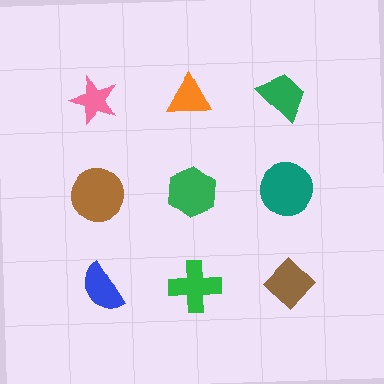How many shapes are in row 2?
3 shapes.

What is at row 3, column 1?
A blue semicircle.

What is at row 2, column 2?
A green hexagon.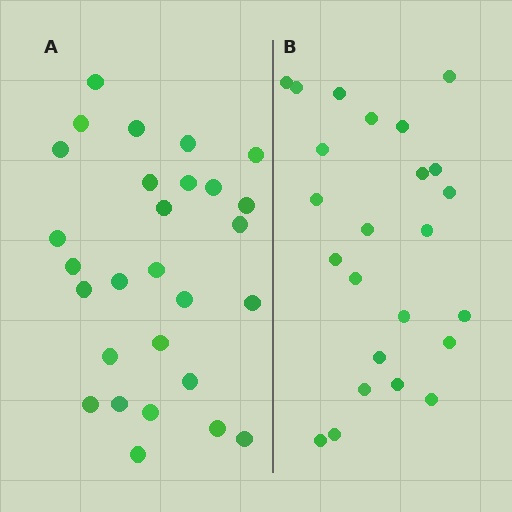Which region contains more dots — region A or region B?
Region A (the left region) has more dots.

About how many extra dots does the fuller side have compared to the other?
Region A has about 4 more dots than region B.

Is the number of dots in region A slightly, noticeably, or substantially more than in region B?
Region A has only slightly more — the two regions are fairly close. The ratio is roughly 1.2 to 1.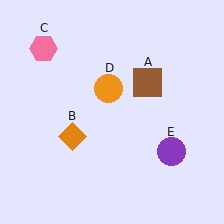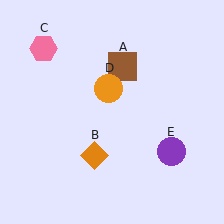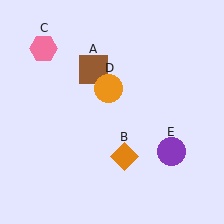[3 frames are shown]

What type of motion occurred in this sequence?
The brown square (object A), orange diamond (object B) rotated counterclockwise around the center of the scene.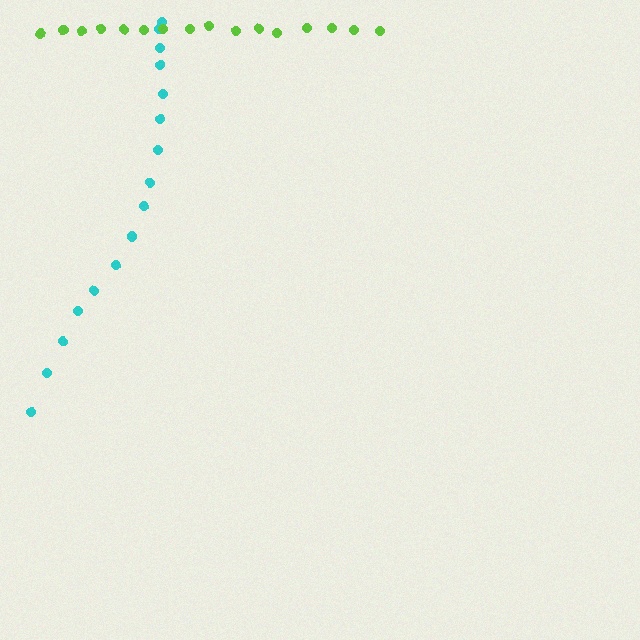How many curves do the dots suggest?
There are 2 distinct paths.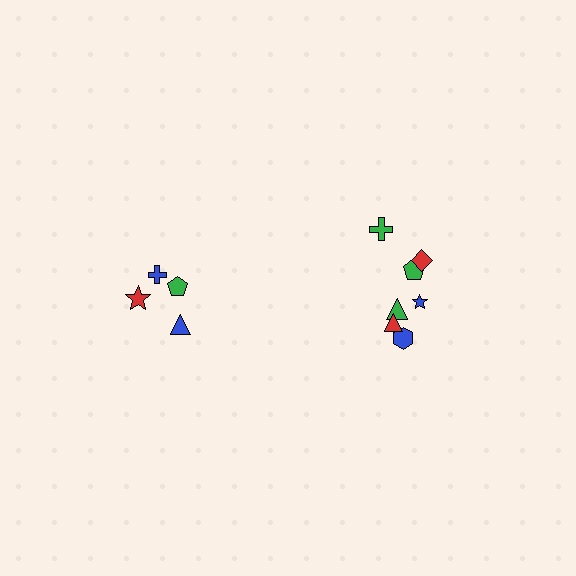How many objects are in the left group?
There are 4 objects.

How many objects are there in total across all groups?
There are 11 objects.